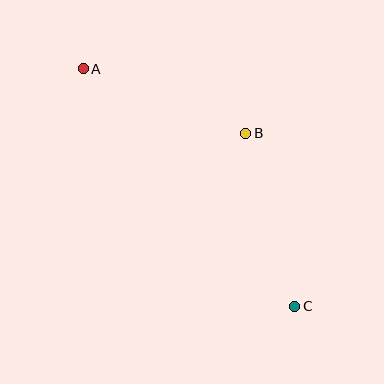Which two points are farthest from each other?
Points A and C are farthest from each other.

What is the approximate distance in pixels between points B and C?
The distance between B and C is approximately 180 pixels.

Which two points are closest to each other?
Points A and B are closest to each other.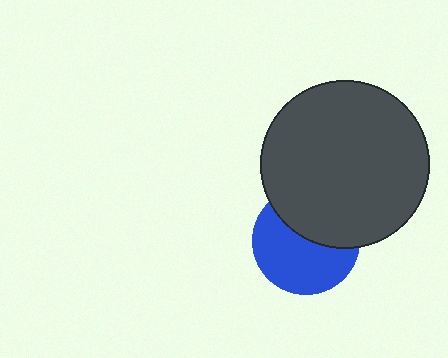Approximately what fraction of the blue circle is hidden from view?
Roughly 42% of the blue circle is hidden behind the dark gray circle.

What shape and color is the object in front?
The object in front is a dark gray circle.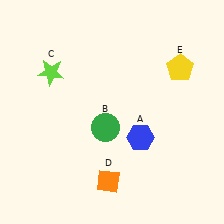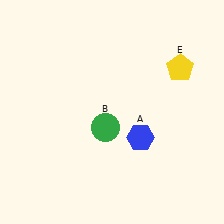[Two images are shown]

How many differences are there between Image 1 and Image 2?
There are 2 differences between the two images.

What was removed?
The lime star (C), the orange diamond (D) were removed in Image 2.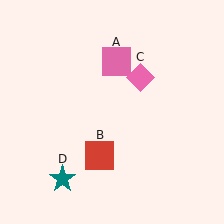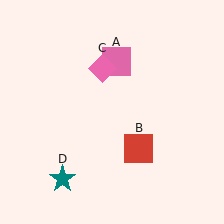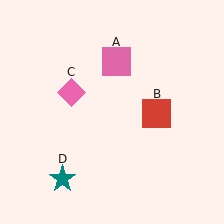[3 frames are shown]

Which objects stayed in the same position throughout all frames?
Pink square (object A) and teal star (object D) remained stationary.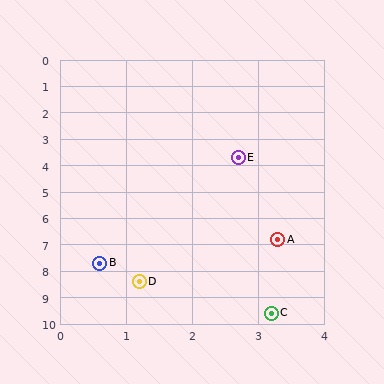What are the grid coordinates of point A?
Point A is at approximately (3.3, 6.8).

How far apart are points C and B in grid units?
Points C and B are about 3.2 grid units apart.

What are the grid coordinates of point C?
Point C is at approximately (3.2, 9.6).